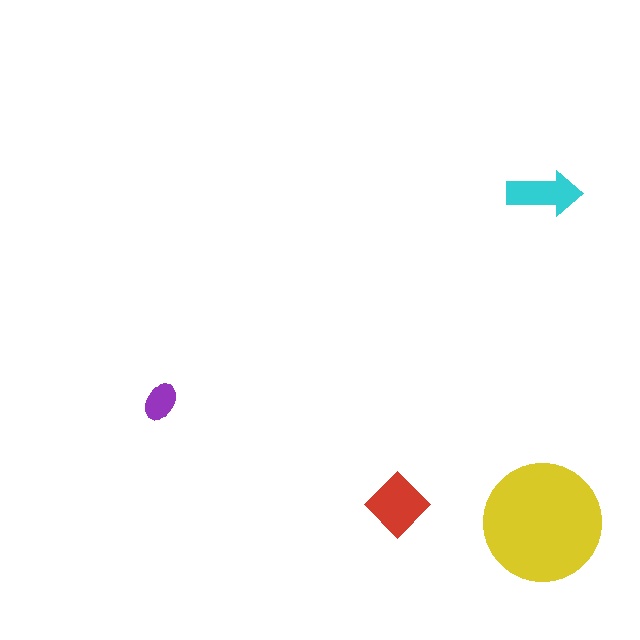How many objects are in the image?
There are 4 objects in the image.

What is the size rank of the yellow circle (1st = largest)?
1st.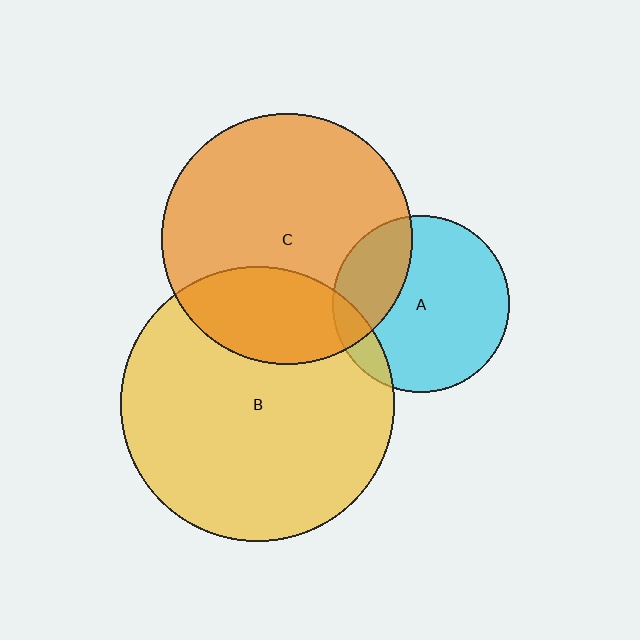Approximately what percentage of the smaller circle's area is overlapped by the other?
Approximately 25%.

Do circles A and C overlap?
Yes.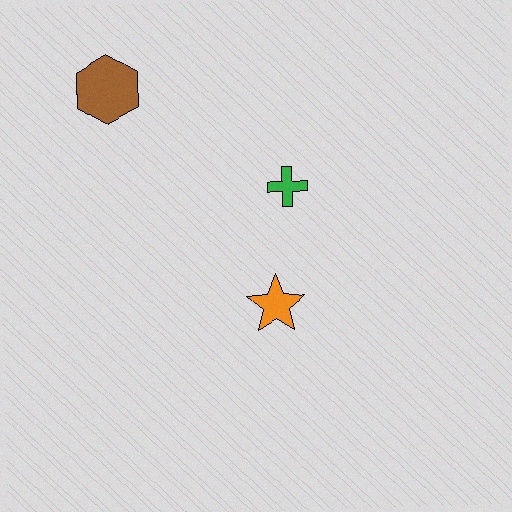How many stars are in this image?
There is 1 star.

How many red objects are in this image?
There are no red objects.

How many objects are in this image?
There are 3 objects.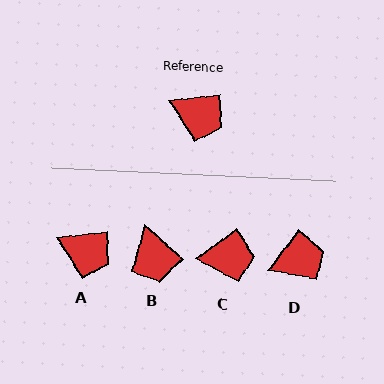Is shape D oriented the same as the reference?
No, it is off by about 47 degrees.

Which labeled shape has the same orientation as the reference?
A.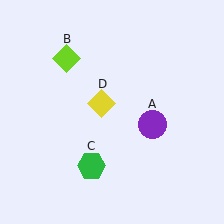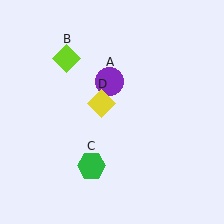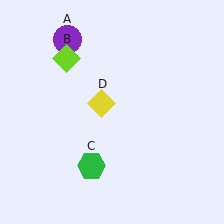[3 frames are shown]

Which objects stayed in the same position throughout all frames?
Lime diamond (object B) and green hexagon (object C) and yellow diamond (object D) remained stationary.